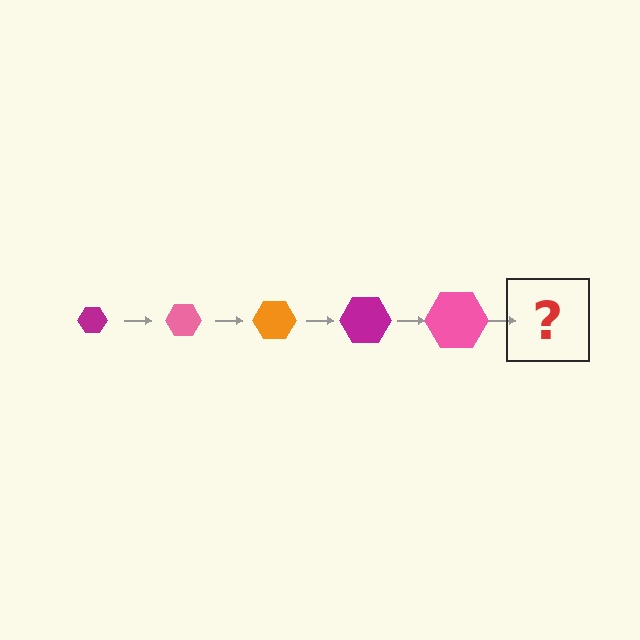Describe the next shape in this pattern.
It should be an orange hexagon, larger than the previous one.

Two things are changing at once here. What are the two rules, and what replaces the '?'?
The two rules are that the hexagon grows larger each step and the color cycles through magenta, pink, and orange. The '?' should be an orange hexagon, larger than the previous one.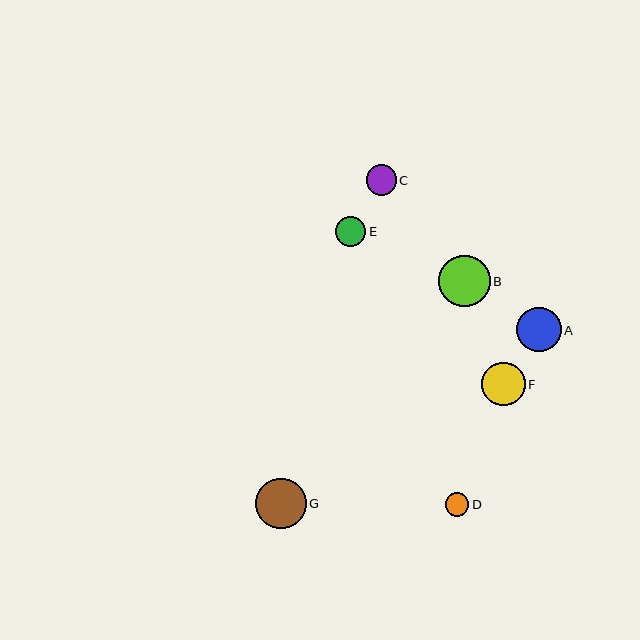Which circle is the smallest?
Circle D is the smallest with a size of approximately 24 pixels.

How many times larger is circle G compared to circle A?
Circle G is approximately 1.1 times the size of circle A.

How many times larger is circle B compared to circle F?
Circle B is approximately 1.2 times the size of circle F.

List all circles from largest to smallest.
From largest to smallest: B, G, A, F, E, C, D.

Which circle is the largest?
Circle B is the largest with a size of approximately 51 pixels.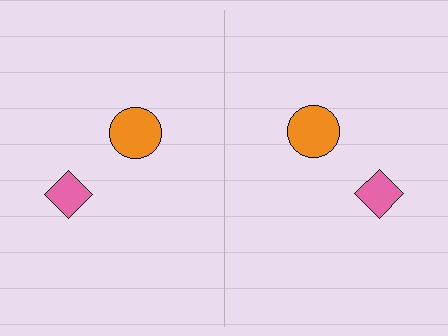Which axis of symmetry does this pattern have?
The pattern has a vertical axis of symmetry running through the center of the image.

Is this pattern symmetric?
Yes, this pattern has bilateral (reflection) symmetry.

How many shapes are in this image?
There are 4 shapes in this image.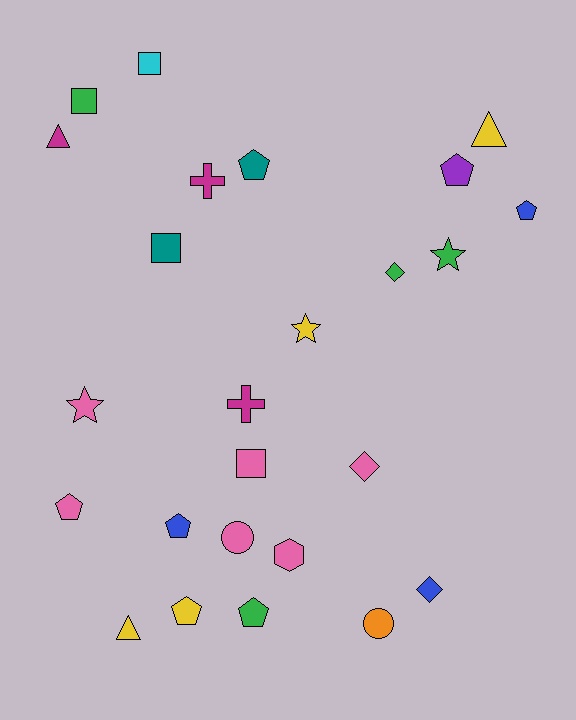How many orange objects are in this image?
There is 1 orange object.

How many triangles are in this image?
There are 3 triangles.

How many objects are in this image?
There are 25 objects.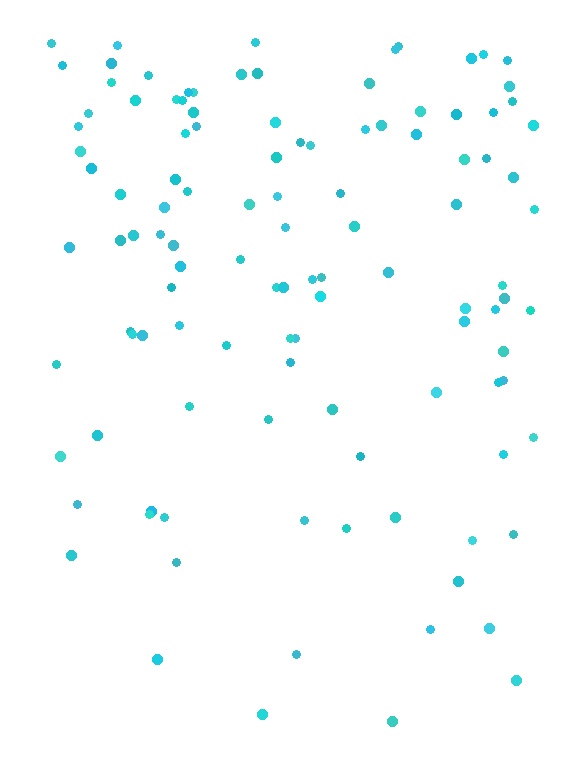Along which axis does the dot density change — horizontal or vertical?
Vertical.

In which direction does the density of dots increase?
From bottom to top, with the top side densest.